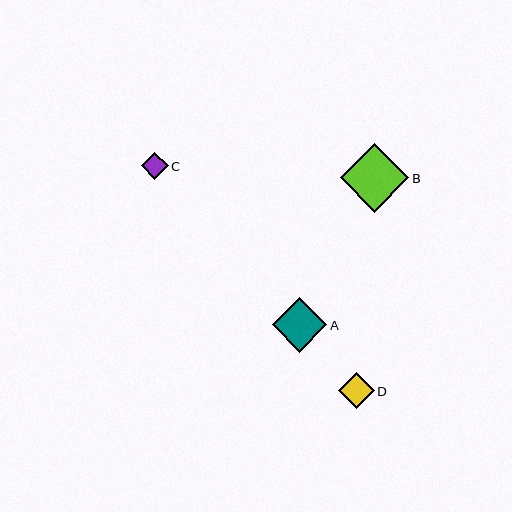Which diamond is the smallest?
Diamond C is the smallest with a size of approximately 27 pixels.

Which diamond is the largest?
Diamond B is the largest with a size of approximately 69 pixels.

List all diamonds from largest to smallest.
From largest to smallest: B, A, D, C.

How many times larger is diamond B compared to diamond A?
Diamond B is approximately 1.3 times the size of diamond A.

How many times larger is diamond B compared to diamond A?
Diamond B is approximately 1.3 times the size of diamond A.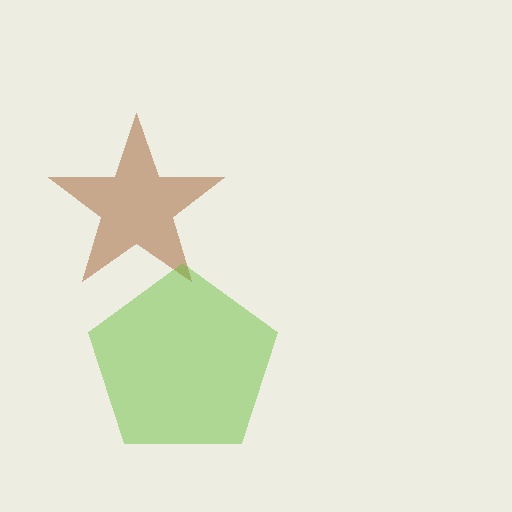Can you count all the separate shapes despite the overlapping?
Yes, there are 2 separate shapes.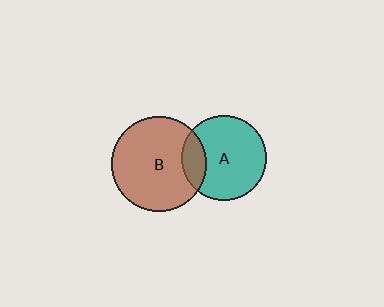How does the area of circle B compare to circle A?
Approximately 1.3 times.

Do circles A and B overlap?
Yes.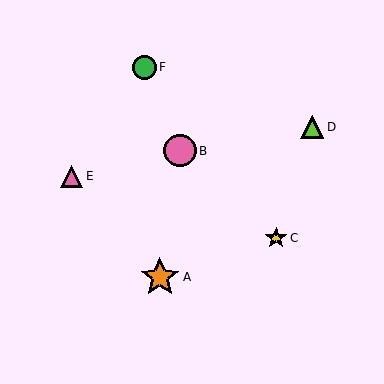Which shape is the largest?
The orange star (labeled A) is the largest.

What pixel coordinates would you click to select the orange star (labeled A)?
Click at (160, 277) to select the orange star A.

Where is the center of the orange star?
The center of the orange star is at (160, 277).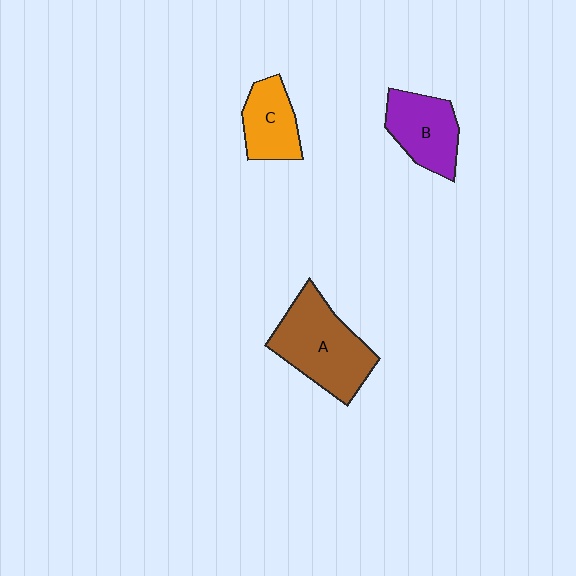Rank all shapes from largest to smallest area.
From largest to smallest: A (brown), B (purple), C (orange).